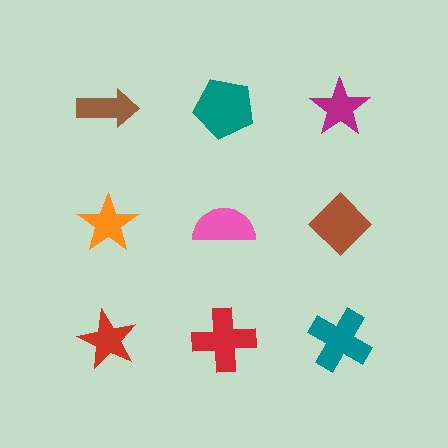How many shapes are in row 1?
3 shapes.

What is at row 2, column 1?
An orange star.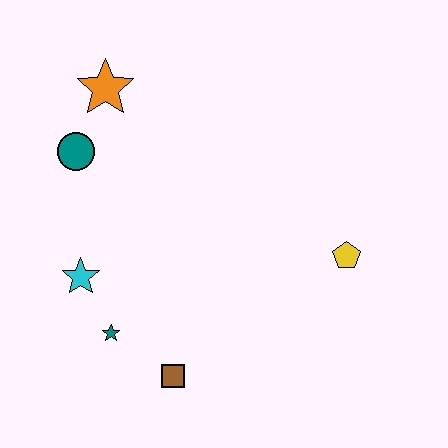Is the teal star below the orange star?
Yes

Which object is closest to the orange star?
The teal circle is closest to the orange star.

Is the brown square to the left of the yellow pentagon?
Yes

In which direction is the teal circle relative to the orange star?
The teal circle is below the orange star.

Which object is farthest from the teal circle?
The yellow pentagon is farthest from the teal circle.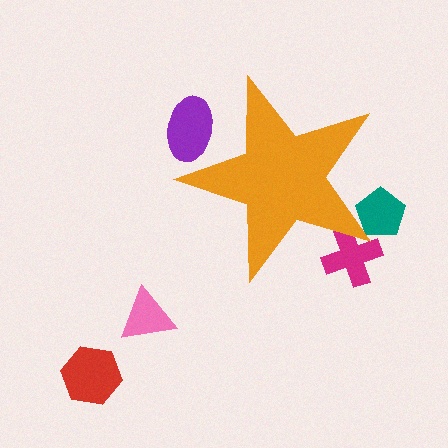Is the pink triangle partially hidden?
No, the pink triangle is fully visible.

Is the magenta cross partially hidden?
Yes, the magenta cross is partially hidden behind the orange star.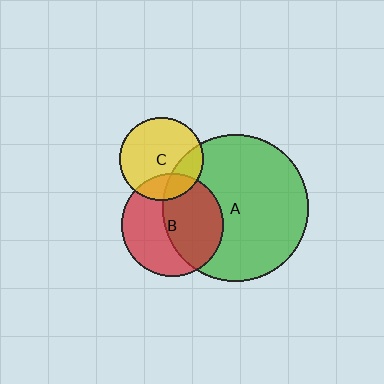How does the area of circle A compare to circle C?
Approximately 3.1 times.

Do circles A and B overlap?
Yes.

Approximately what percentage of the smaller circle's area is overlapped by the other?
Approximately 50%.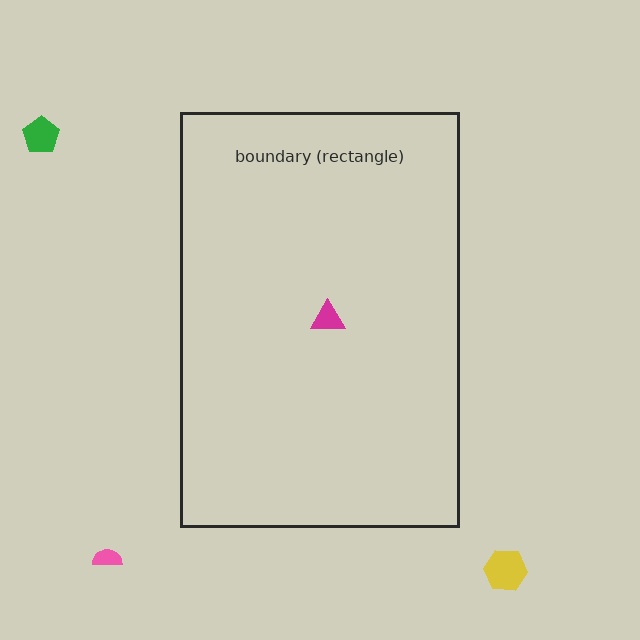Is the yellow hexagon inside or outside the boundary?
Outside.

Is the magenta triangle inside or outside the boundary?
Inside.